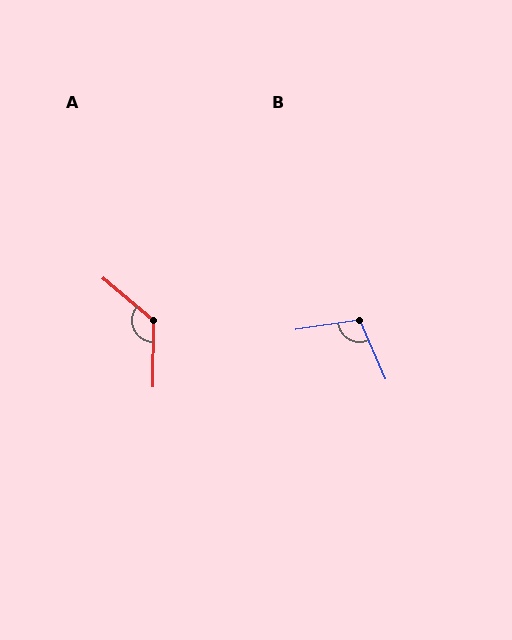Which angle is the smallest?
B, at approximately 105 degrees.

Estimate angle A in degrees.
Approximately 129 degrees.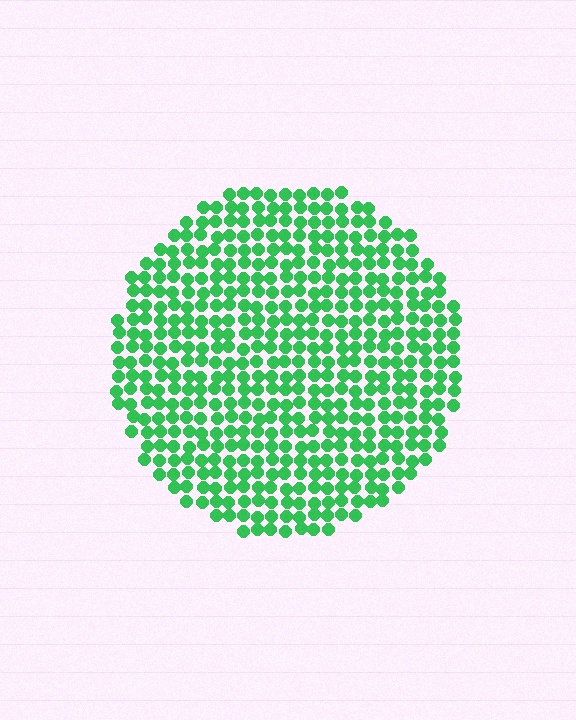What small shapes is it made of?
It is made of small circles.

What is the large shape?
The large shape is a circle.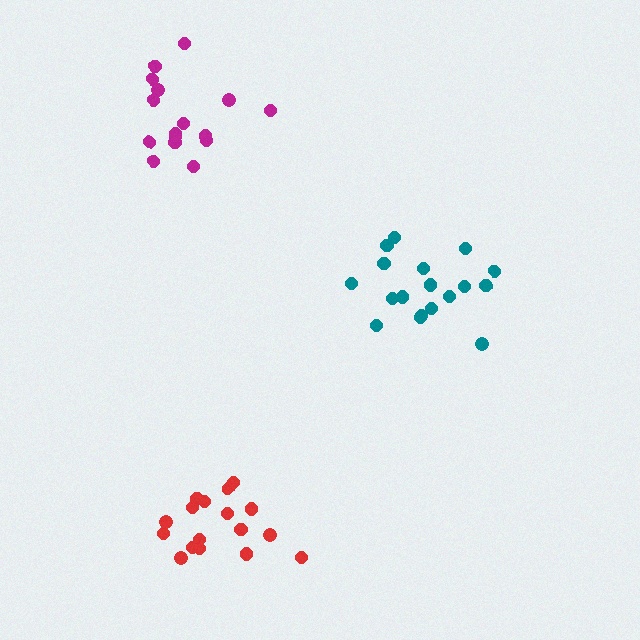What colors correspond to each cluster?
The clusters are colored: teal, magenta, red.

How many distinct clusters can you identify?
There are 3 distinct clusters.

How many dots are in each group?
Group 1: 18 dots, Group 2: 16 dots, Group 3: 17 dots (51 total).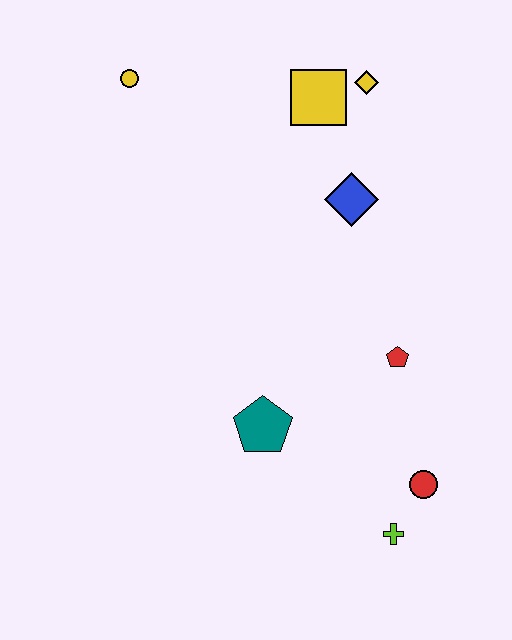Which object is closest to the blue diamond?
The yellow square is closest to the blue diamond.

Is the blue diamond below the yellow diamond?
Yes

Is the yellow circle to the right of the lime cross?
No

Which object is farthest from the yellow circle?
The lime cross is farthest from the yellow circle.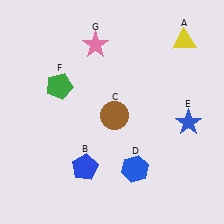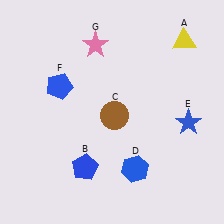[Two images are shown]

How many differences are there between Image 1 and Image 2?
There is 1 difference between the two images.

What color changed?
The pentagon (F) changed from green in Image 1 to blue in Image 2.